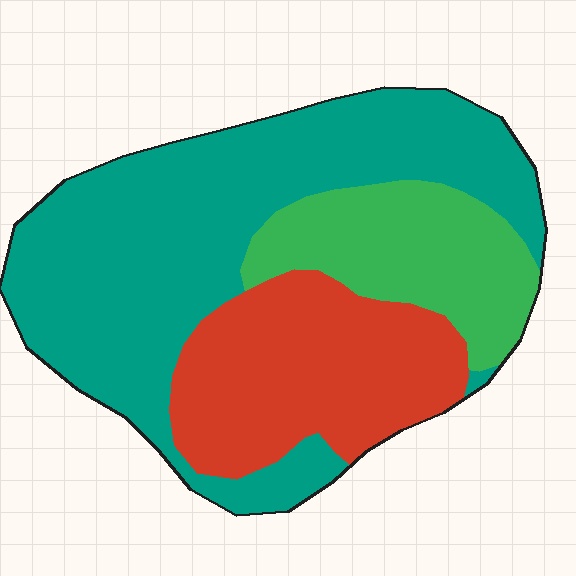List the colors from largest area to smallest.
From largest to smallest: teal, red, green.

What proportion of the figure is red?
Red takes up about one quarter (1/4) of the figure.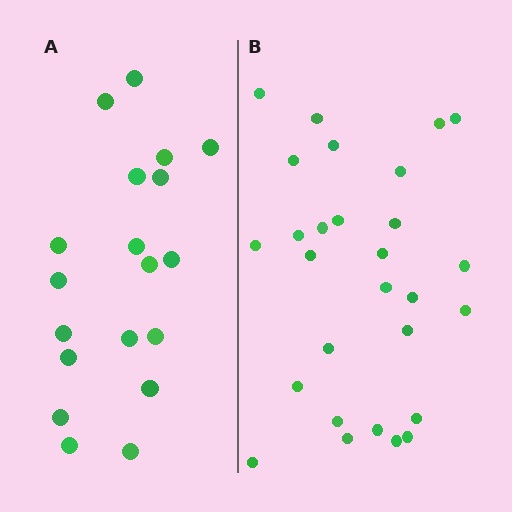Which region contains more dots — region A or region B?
Region B (the right region) has more dots.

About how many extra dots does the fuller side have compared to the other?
Region B has roughly 8 or so more dots than region A.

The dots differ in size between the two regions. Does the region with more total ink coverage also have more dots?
No. Region A has more total ink coverage because its dots are larger, but region B actually contains more individual dots. Total area can be misleading — the number of items is what matters here.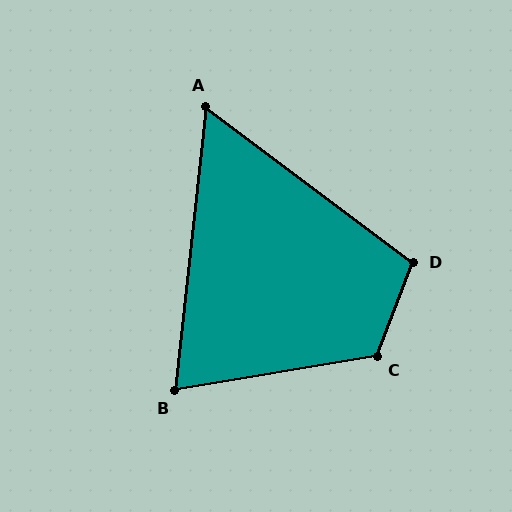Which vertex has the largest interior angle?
C, at approximately 120 degrees.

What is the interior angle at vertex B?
Approximately 74 degrees (acute).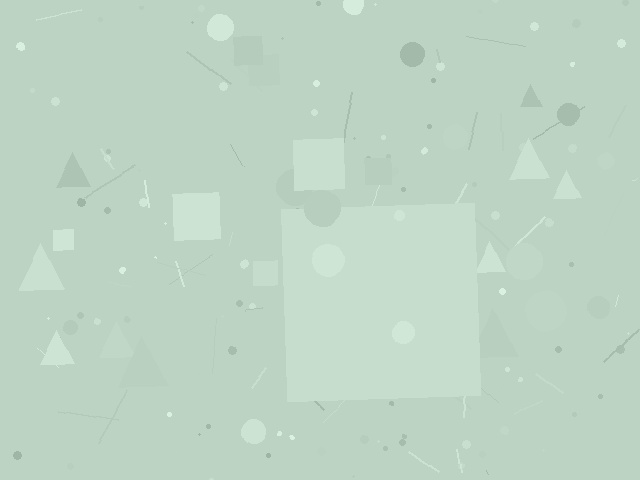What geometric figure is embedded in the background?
A square is embedded in the background.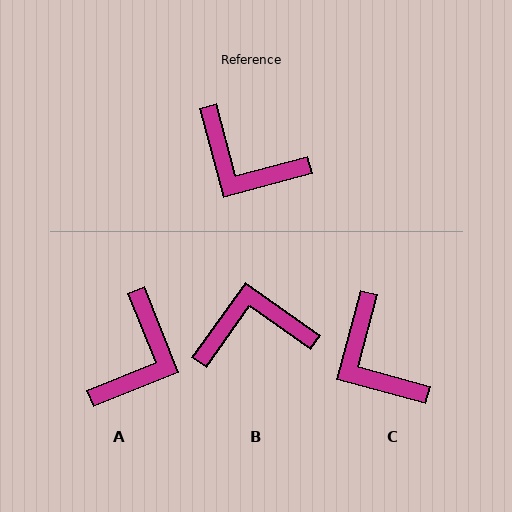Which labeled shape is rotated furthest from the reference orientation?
B, about 140 degrees away.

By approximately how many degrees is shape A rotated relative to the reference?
Approximately 97 degrees counter-clockwise.